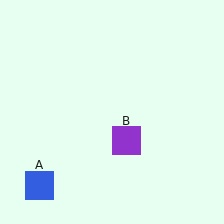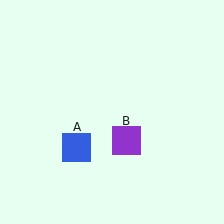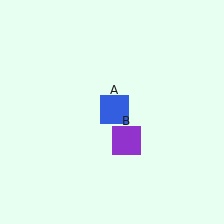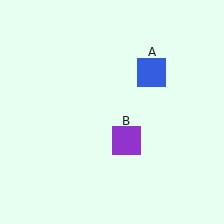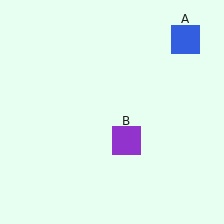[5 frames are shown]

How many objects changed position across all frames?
1 object changed position: blue square (object A).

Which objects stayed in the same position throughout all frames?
Purple square (object B) remained stationary.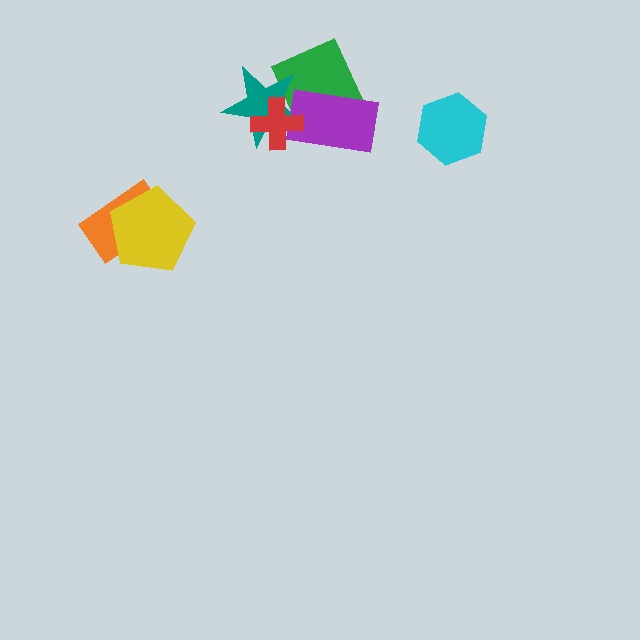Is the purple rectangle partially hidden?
Yes, it is partially covered by another shape.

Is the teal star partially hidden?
Yes, it is partially covered by another shape.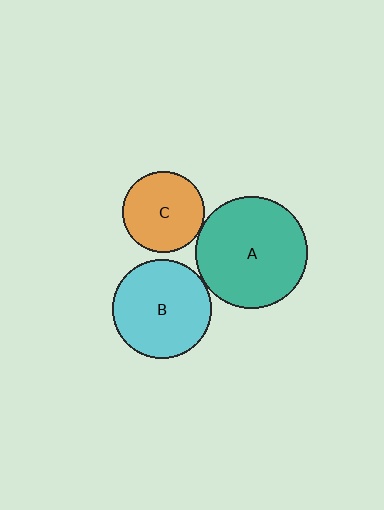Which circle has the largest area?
Circle A (teal).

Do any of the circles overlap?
No, none of the circles overlap.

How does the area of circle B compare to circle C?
Approximately 1.5 times.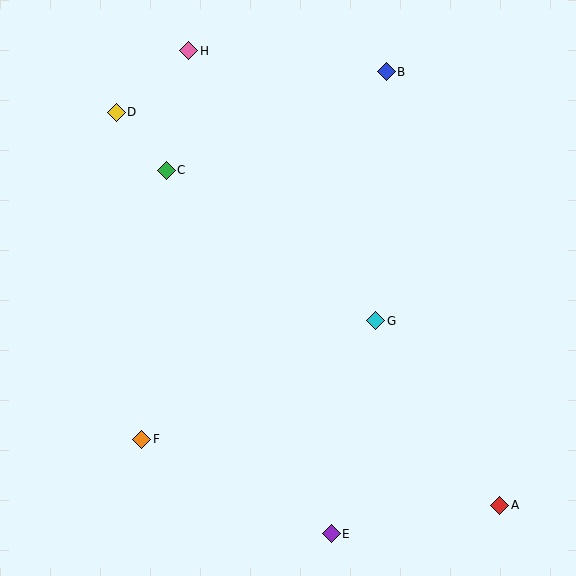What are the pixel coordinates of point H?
Point H is at (189, 51).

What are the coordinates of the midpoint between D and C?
The midpoint between D and C is at (141, 141).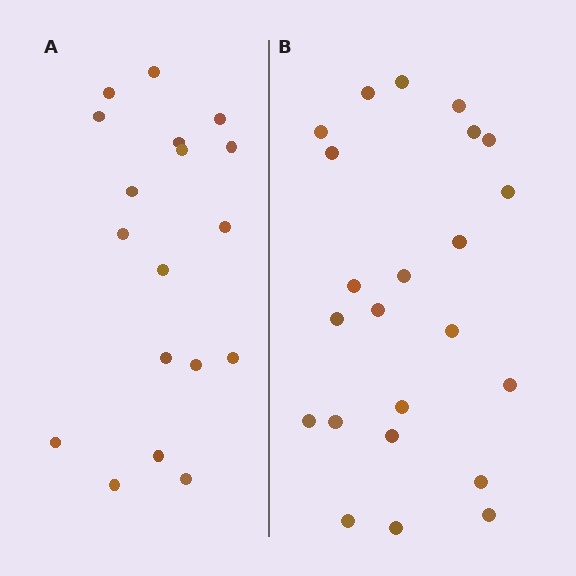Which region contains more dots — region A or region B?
Region B (the right region) has more dots.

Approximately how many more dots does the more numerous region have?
Region B has about 5 more dots than region A.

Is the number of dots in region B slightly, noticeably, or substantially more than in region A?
Region B has noticeably more, but not dramatically so. The ratio is roughly 1.3 to 1.